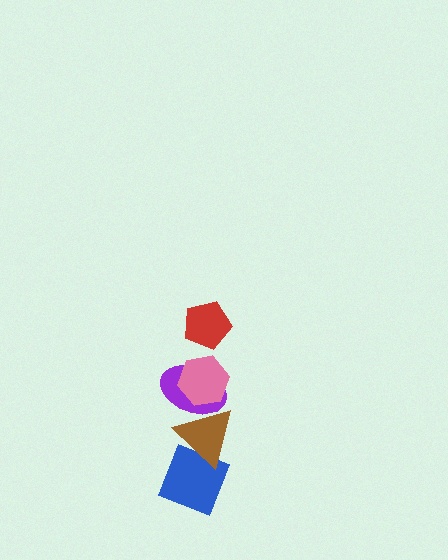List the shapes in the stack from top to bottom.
From top to bottom: the red pentagon, the pink hexagon, the purple ellipse, the brown triangle, the blue diamond.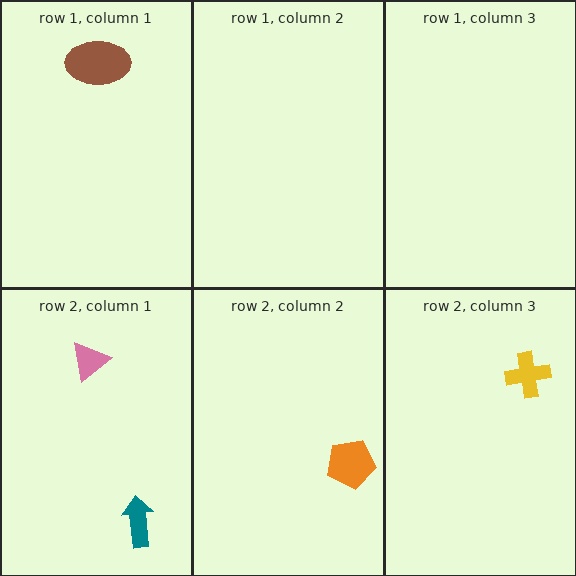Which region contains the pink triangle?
The row 2, column 1 region.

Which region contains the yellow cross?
The row 2, column 3 region.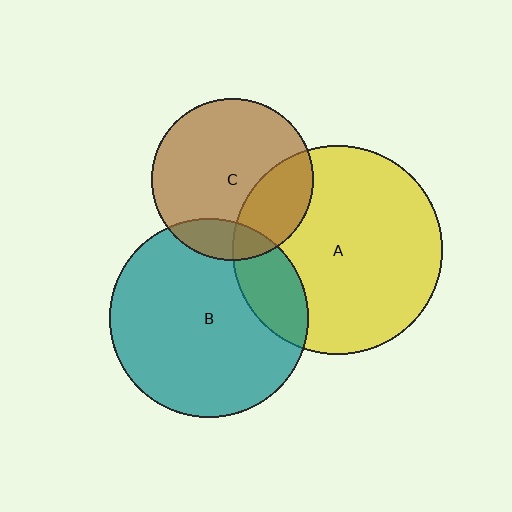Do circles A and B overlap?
Yes.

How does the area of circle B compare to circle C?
Approximately 1.5 times.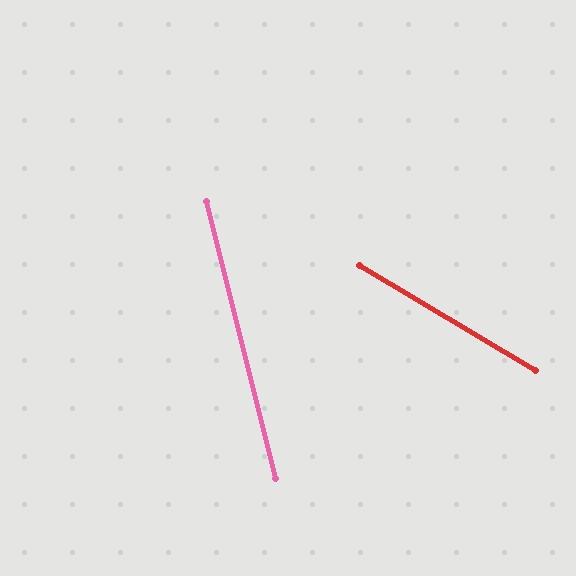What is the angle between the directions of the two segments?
Approximately 45 degrees.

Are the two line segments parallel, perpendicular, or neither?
Neither parallel nor perpendicular — they differ by about 45°.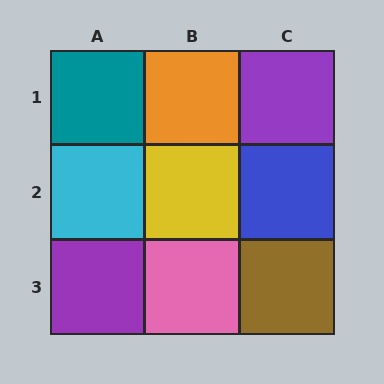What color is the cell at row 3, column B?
Pink.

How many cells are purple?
2 cells are purple.